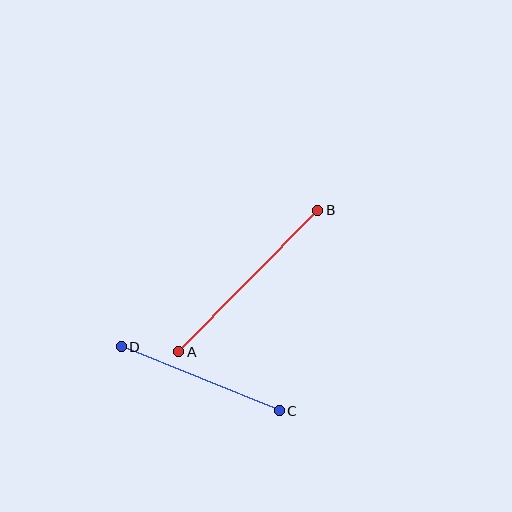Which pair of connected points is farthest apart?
Points A and B are farthest apart.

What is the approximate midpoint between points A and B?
The midpoint is at approximately (248, 281) pixels.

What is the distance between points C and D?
The distance is approximately 170 pixels.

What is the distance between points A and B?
The distance is approximately 198 pixels.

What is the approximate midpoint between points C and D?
The midpoint is at approximately (200, 379) pixels.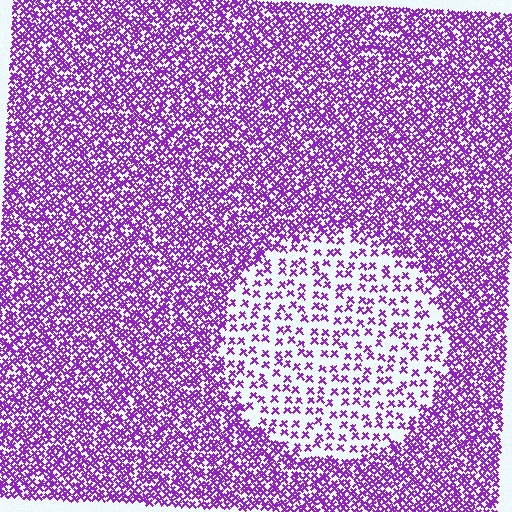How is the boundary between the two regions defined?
The boundary is defined by a change in element density (approximately 2.7x ratio). All elements are the same color, size, and shape.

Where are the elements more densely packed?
The elements are more densely packed outside the circle boundary.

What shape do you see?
I see a circle.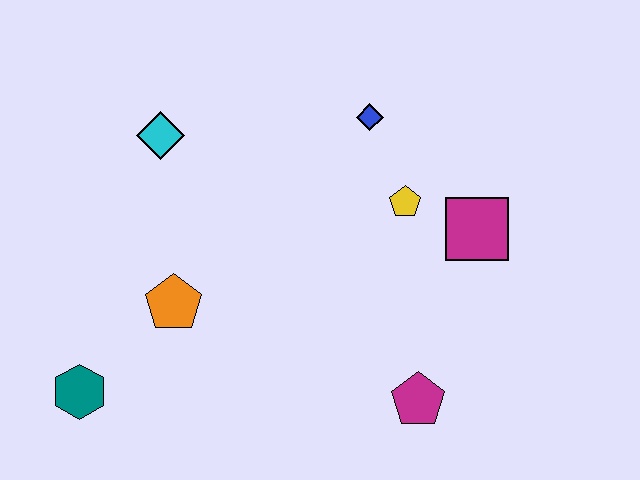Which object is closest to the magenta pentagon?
The magenta square is closest to the magenta pentagon.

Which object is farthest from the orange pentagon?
The magenta square is farthest from the orange pentagon.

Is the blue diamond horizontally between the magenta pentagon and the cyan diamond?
Yes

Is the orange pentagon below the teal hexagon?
No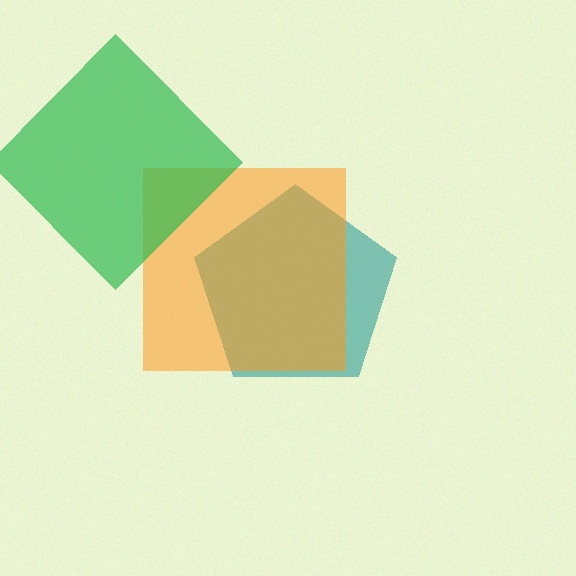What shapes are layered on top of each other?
The layered shapes are: a teal pentagon, an orange square, a green diamond.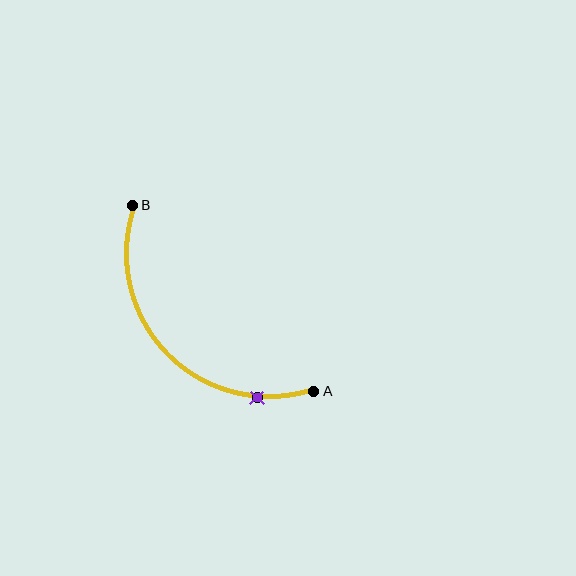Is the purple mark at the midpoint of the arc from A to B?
No. The purple mark lies on the arc but is closer to endpoint A. The arc midpoint would be at the point on the curve equidistant along the arc from both A and B.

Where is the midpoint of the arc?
The arc midpoint is the point on the curve farthest from the straight line joining A and B. It sits below and to the left of that line.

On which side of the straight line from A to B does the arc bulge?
The arc bulges below and to the left of the straight line connecting A and B.